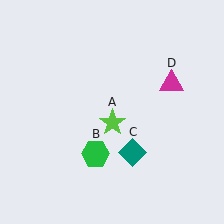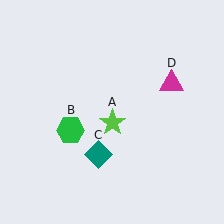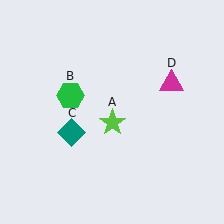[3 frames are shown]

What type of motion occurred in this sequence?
The green hexagon (object B), teal diamond (object C) rotated clockwise around the center of the scene.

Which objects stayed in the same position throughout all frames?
Lime star (object A) and magenta triangle (object D) remained stationary.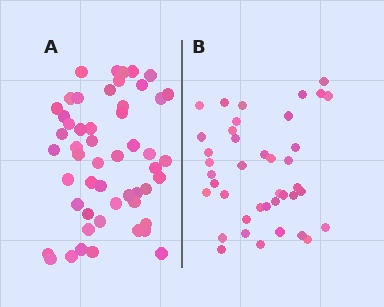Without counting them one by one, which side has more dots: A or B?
Region A (the left region) has more dots.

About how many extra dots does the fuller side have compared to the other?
Region A has roughly 12 or so more dots than region B.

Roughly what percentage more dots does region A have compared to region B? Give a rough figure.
About 30% more.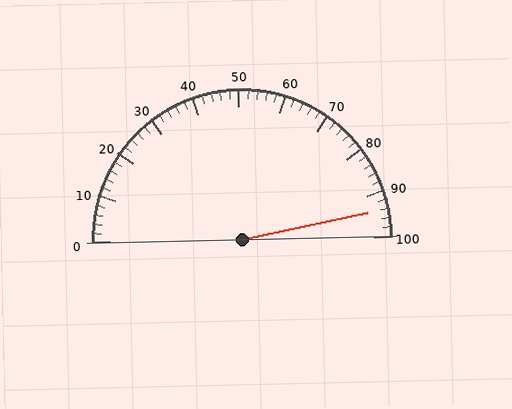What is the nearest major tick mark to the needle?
The nearest major tick mark is 90.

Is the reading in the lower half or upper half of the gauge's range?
The reading is in the upper half of the range (0 to 100).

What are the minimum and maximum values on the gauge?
The gauge ranges from 0 to 100.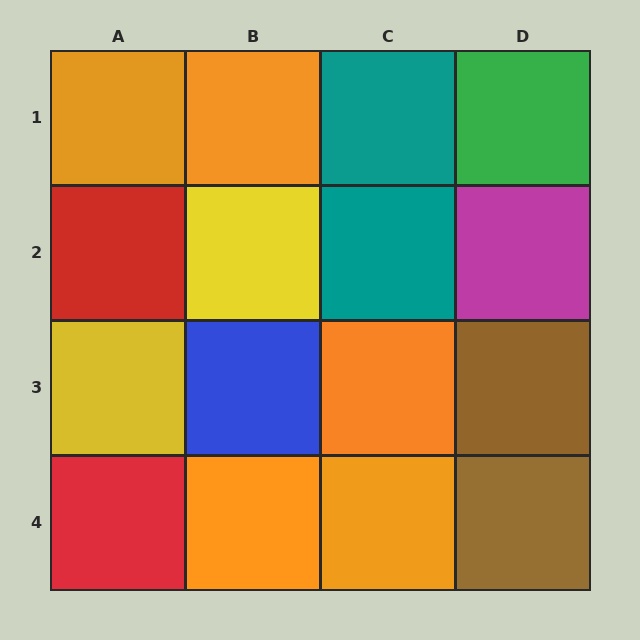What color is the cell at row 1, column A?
Orange.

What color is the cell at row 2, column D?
Magenta.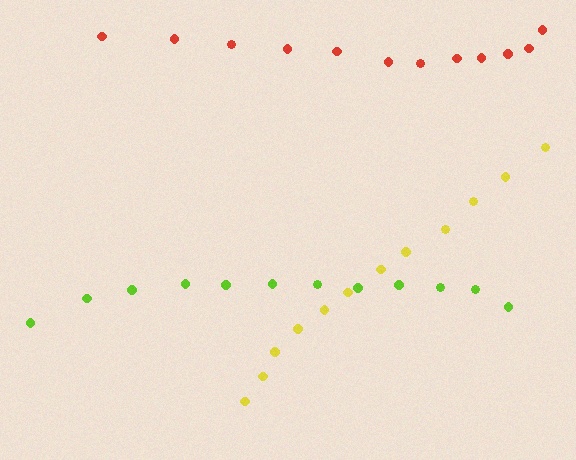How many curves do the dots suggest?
There are 3 distinct paths.